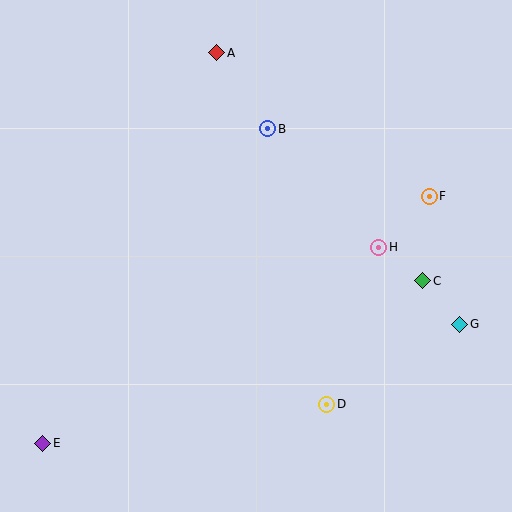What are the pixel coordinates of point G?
Point G is at (460, 324).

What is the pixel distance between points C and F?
The distance between C and F is 85 pixels.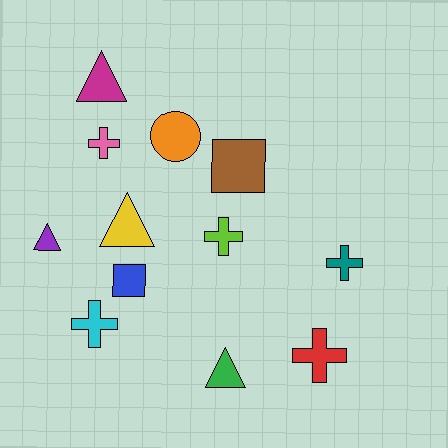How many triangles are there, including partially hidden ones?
There are 4 triangles.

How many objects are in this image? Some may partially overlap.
There are 12 objects.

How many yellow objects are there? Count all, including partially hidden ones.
There is 1 yellow object.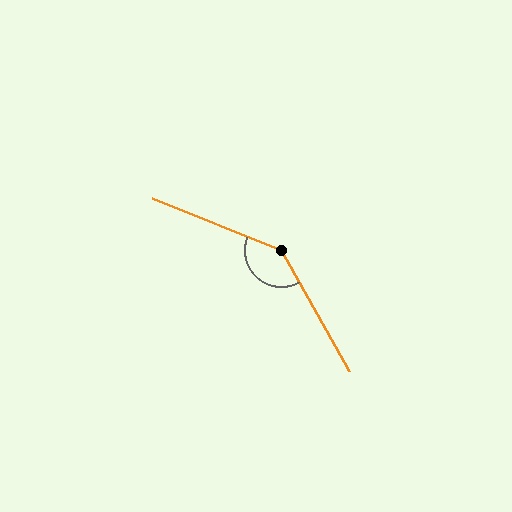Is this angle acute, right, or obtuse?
It is obtuse.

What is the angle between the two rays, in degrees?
Approximately 141 degrees.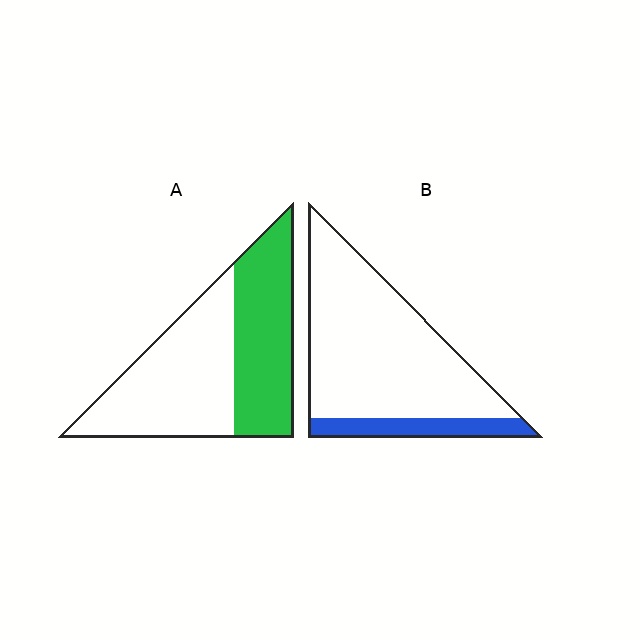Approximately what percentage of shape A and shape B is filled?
A is approximately 45% and B is approximately 15%.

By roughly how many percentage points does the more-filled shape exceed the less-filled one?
By roughly 30 percentage points (A over B).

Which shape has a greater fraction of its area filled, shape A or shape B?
Shape A.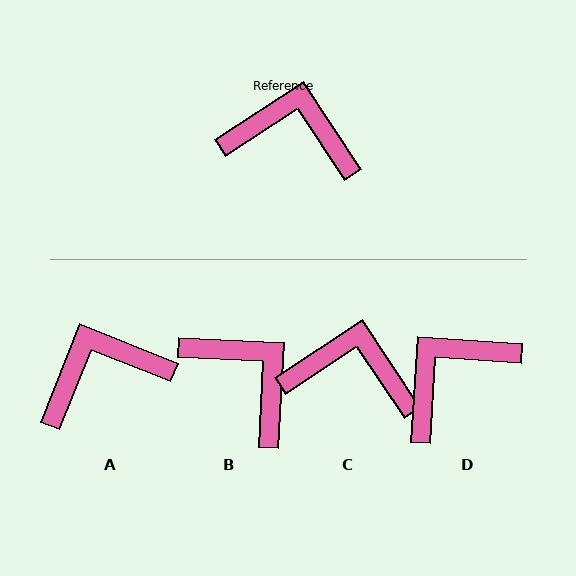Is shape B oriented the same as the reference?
No, it is off by about 36 degrees.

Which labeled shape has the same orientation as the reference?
C.